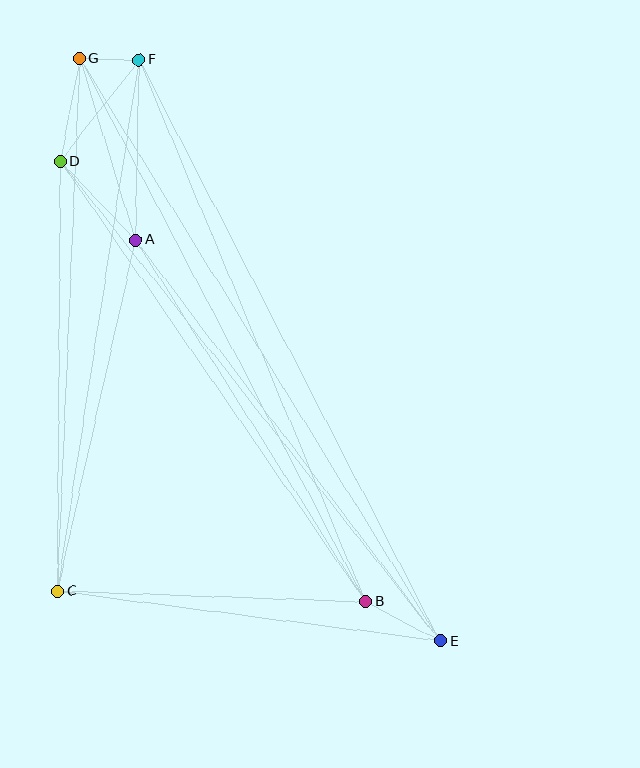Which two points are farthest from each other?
Points E and G are farthest from each other.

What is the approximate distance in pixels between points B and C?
The distance between B and C is approximately 308 pixels.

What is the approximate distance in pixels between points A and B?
The distance between A and B is approximately 428 pixels.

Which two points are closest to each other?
Points F and G are closest to each other.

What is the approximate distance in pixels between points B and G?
The distance between B and G is approximately 614 pixels.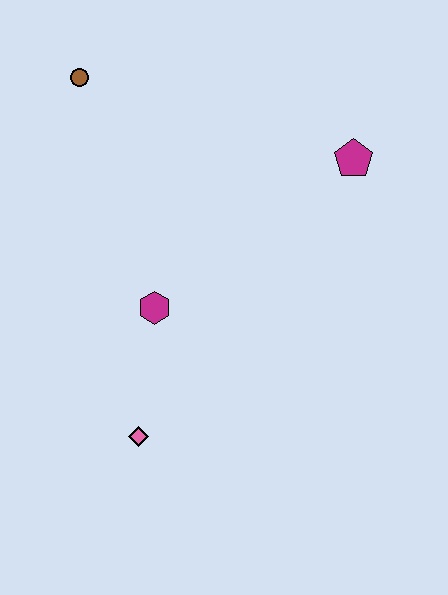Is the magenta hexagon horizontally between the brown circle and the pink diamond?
No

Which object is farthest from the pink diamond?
The brown circle is farthest from the pink diamond.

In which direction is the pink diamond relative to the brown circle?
The pink diamond is below the brown circle.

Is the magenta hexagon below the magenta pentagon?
Yes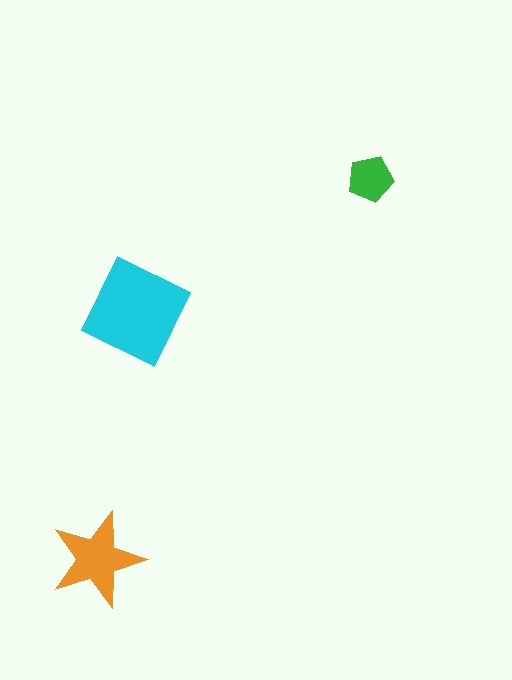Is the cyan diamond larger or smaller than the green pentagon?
Larger.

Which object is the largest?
The cyan diamond.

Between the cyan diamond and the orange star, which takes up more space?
The cyan diamond.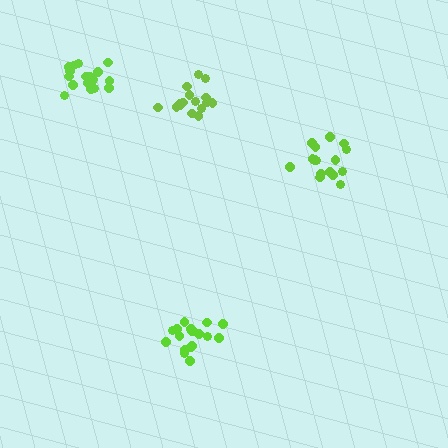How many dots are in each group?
Group 1: 17 dots, Group 2: 20 dots, Group 3: 17 dots, Group 4: 19 dots (73 total).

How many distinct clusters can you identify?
There are 4 distinct clusters.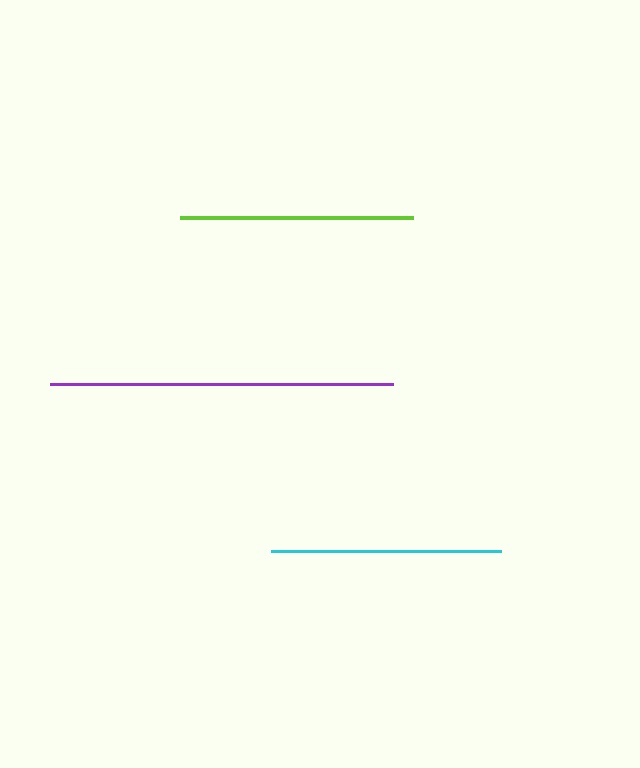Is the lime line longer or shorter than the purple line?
The purple line is longer than the lime line.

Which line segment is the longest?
The purple line is the longest at approximately 344 pixels.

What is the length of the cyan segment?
The cyan segment is approximately 229 pixels long.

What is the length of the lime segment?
The lime segment is approximately 233 pixels long.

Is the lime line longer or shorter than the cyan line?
The lime line is longer than the cyan line.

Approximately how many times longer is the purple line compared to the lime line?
The purple line is approximately 1.5 times the length of the lime line.